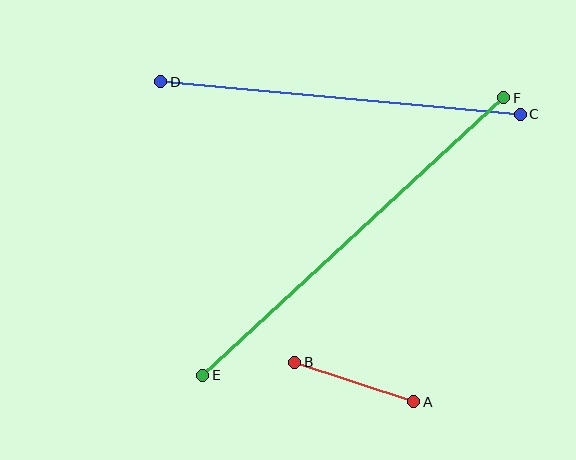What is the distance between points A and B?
The distance is approximately 126 pixels.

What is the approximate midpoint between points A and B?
The midpoint is at approximately (354, 382) pixels.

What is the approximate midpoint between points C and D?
The midpoint is at approximately (341, 98) pixels.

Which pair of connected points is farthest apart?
Points E and F are farthest apart.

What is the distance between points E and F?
The distance is approximately 409 pixels.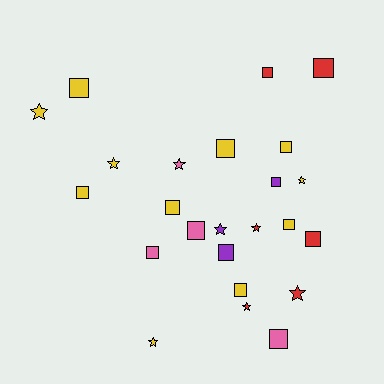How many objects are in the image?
There are 24 objects.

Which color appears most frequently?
Yellow, with 11 objects.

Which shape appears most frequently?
Square, with 15 objects.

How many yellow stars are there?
There are 4 yellow stars.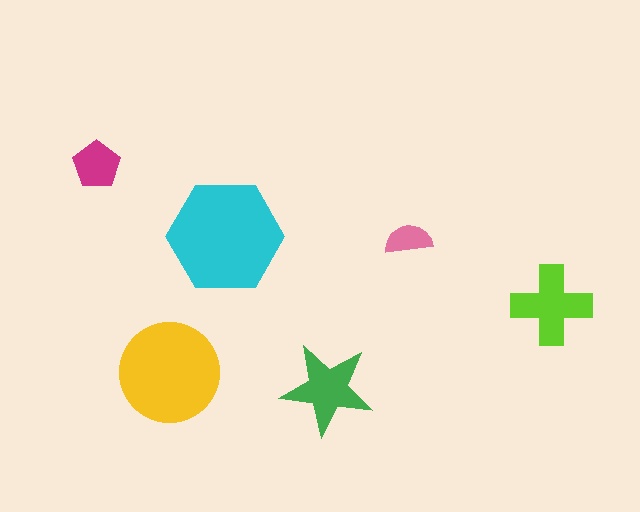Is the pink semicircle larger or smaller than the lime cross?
Smaller.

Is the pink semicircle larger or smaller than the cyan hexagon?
Smaller.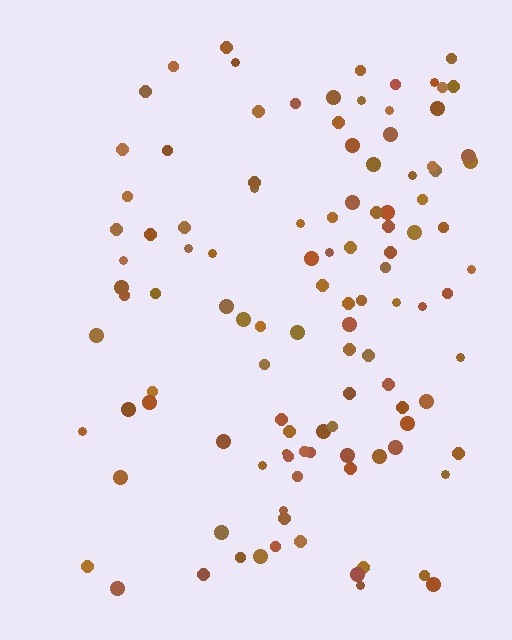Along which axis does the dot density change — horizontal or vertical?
Horizontal.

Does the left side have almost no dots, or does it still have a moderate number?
Still a moderate number, just noticeably fewer than the right.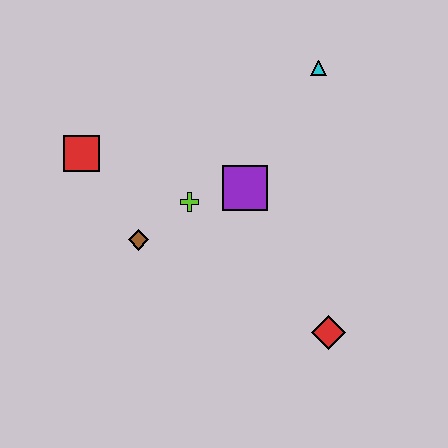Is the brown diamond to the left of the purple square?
Yes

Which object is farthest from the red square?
The red diamond is farthest from the red square.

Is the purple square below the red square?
Yes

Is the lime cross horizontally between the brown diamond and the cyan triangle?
Yes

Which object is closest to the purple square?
The lime cross is closest to the purple square.